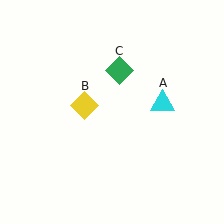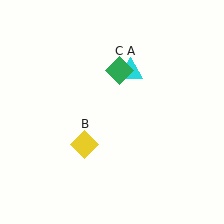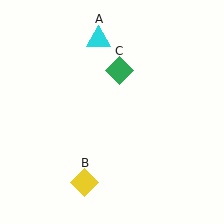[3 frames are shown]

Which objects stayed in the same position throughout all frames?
Green diamond (object C) remained stationary.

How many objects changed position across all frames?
2 objects changed position: cyan triangle (object A), yellow diamond (object B).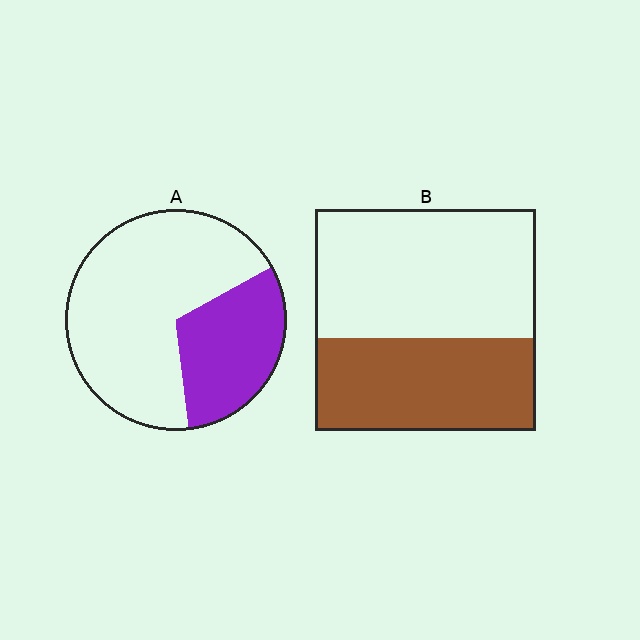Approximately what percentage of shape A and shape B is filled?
A is approximately 30% and B is approximately 40%.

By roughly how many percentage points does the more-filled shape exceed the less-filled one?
By roughly 10 percentage points (B over A).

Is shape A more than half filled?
No.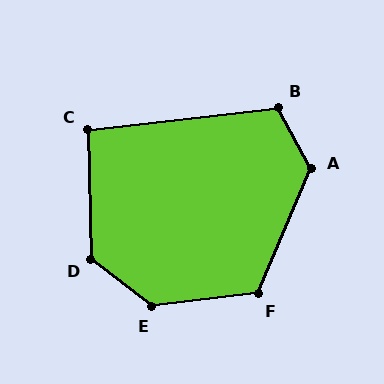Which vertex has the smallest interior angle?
C, at approximately 95 degrees.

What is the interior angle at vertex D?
Approximately 129 degrees (obtuse).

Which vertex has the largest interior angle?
E, at approximately 135 degrees.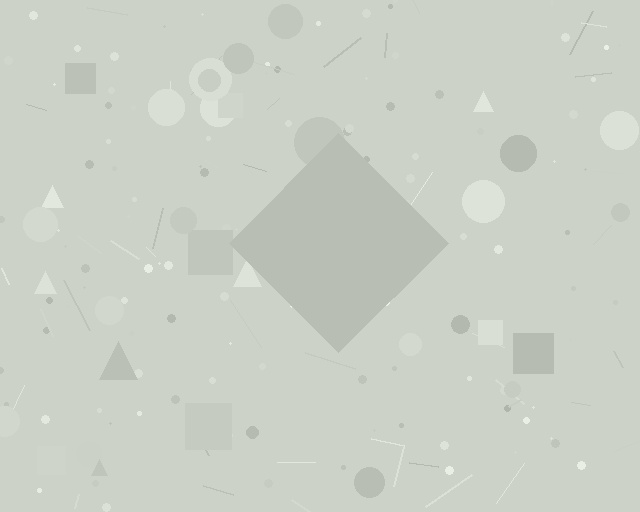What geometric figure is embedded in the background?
A diamond is embedded in the background.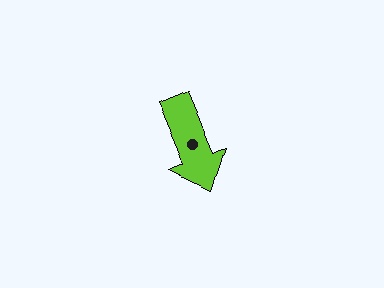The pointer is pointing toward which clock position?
Roughly 5 o'clock.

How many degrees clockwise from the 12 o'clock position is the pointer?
Approximately 157 degrees.